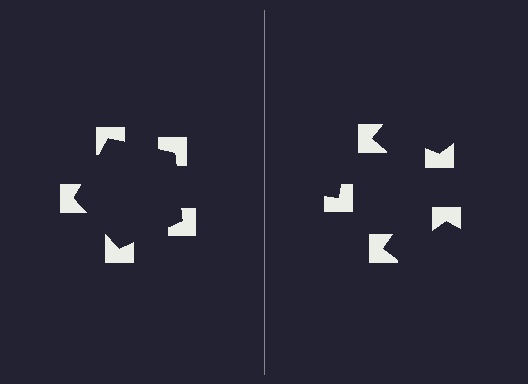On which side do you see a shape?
An illusory pentagon appears on the left side. On the right side the wedge cuts are rotated, so no coherent shape forms.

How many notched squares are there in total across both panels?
10 — 5 on each side.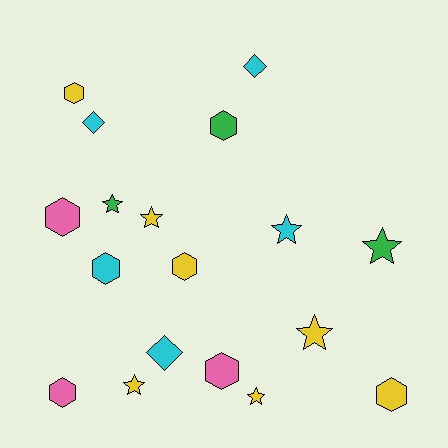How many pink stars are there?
There are no pink stars.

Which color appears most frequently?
Yellow, with 7 objects.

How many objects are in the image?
There are 18 objects.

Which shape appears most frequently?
Hexagon, with 8 objects.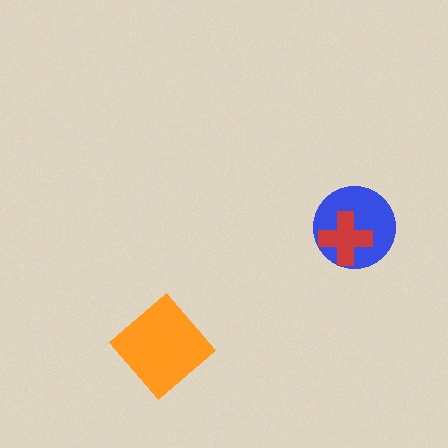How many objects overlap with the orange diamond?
0 objects overlap with the orange diamond.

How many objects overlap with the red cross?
1 object overlaps with the red cross.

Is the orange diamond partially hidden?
No, no other shape covers it.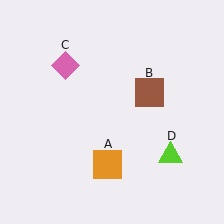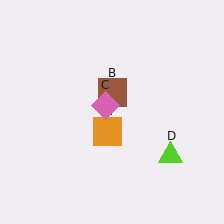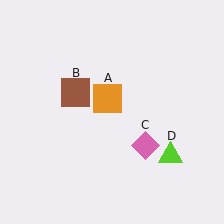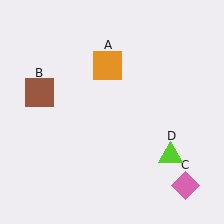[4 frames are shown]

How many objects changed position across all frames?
3 objects changed position: orange square (object A), brown square (object B), pink diamond (object C).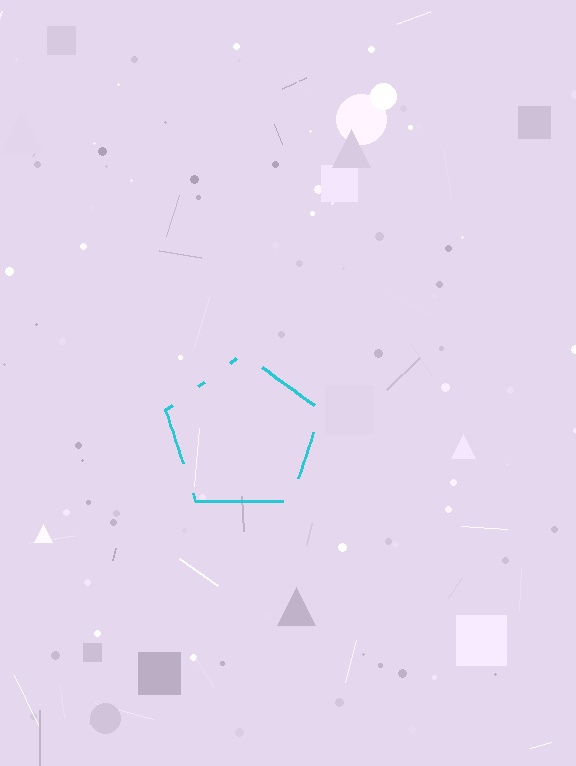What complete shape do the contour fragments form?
The contour fragments form a pentagon.